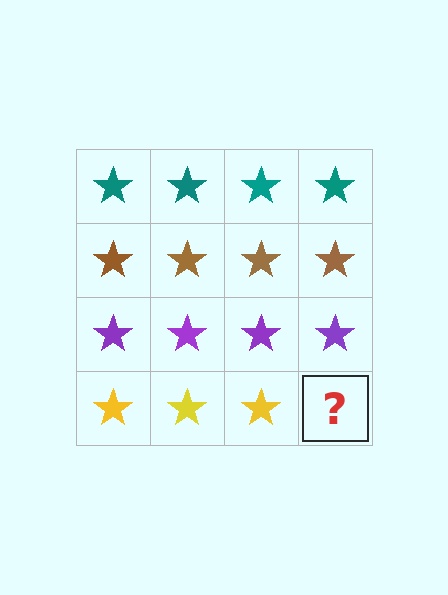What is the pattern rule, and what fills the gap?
The rule is that each row has a consistent color. The gap should be filled with a yellow star.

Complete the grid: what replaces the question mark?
The question mark should be replaced with a yellow star.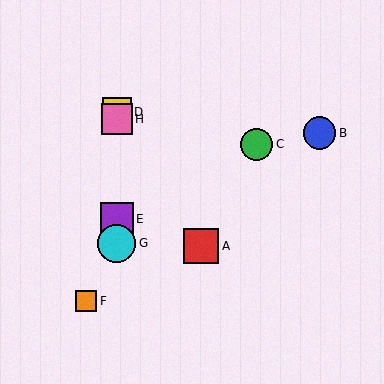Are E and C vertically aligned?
No, E is at x≈117 and C is at x≈257.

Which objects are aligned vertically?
Objects D, E, G, H are aligned vertically.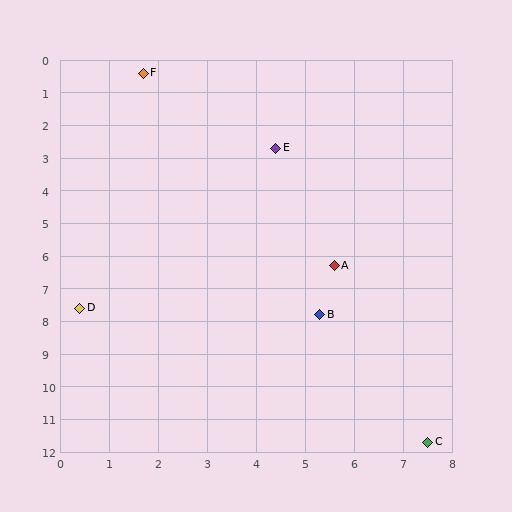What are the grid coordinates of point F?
Point F is at approximately (1.7, 0.4).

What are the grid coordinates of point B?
Point B is at approximately (5.3, 7.8).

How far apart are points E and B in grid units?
Points E and B are about 5.2 grid units apart.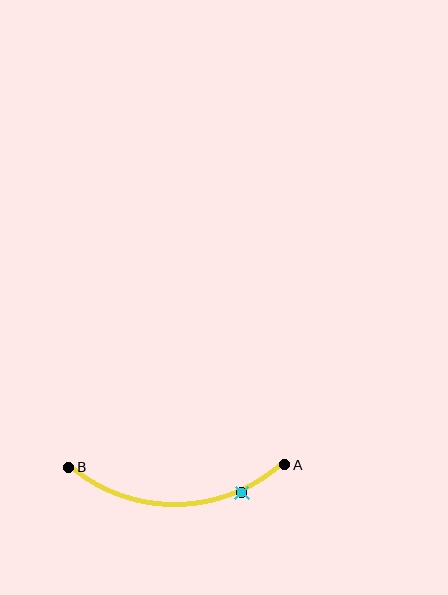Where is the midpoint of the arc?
The arc midpoint is the point on the curve farthest from the straight line joining A and B. It sits below that line.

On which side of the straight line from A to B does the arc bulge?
The arc bulges below the straight line connecting A and B.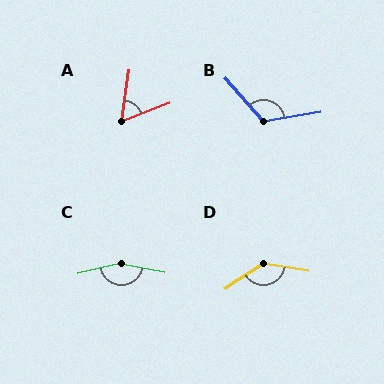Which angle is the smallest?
A, at approximately 61 degrees.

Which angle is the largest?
C, at approximately 156 degrees.